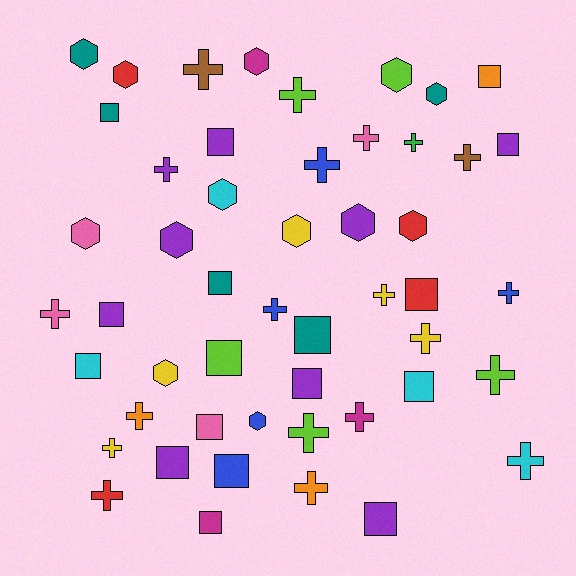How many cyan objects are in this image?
There are 4 cyan objects.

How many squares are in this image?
There are 17 squares.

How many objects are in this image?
There are 50 objects.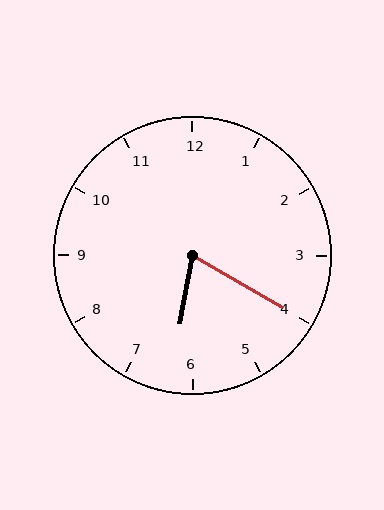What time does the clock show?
6:20.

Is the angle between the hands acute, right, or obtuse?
It is acute.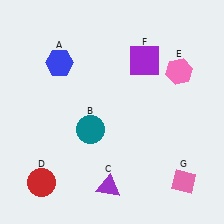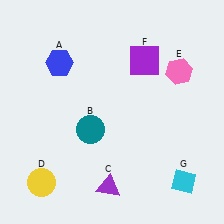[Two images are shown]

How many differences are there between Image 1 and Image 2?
There are 2 differences between the two images.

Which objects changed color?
D changed from red to yellow. G changed from pink to cyan.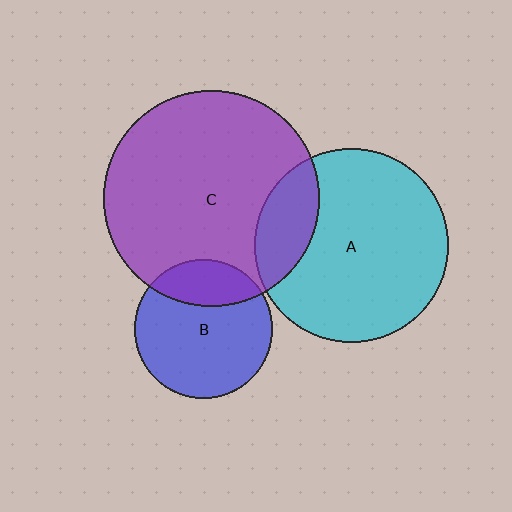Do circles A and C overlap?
Yes.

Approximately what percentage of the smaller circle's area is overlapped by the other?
Approximately 20%.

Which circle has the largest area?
Circle C (purple).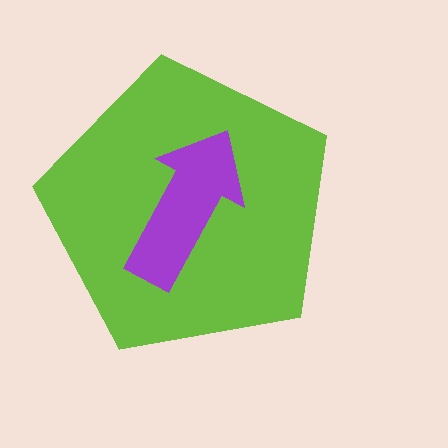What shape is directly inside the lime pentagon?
The purple arrow.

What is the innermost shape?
The purple arrow.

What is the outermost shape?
The lime pentagon.